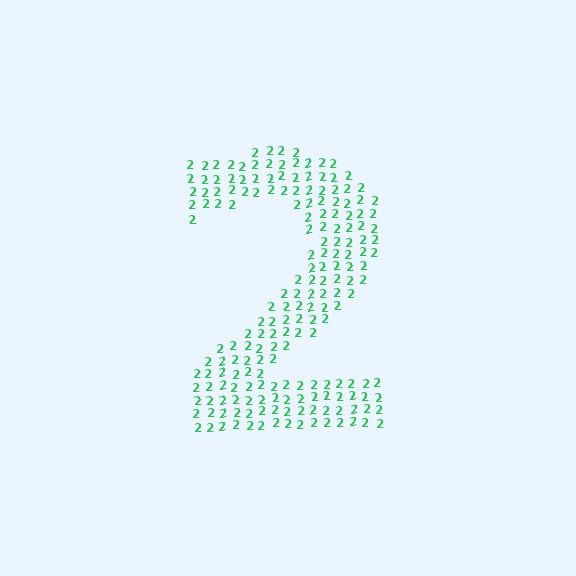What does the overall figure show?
The overall figure shows the digit 2.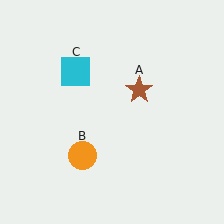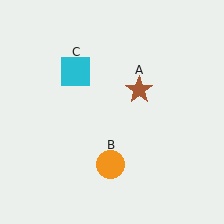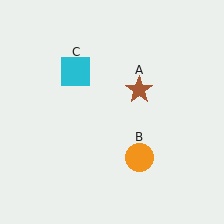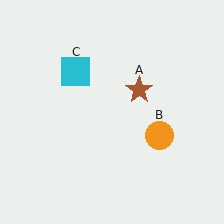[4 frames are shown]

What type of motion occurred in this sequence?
The orange circle (object B) rotated counterclockwise around the center of the scene.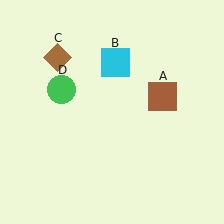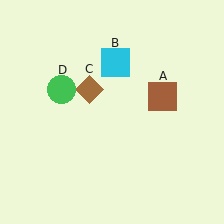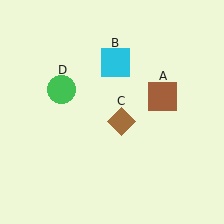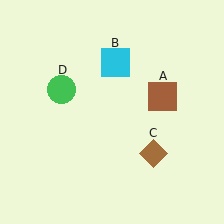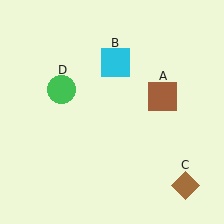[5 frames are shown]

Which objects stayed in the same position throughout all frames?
Brown square (object A) and cyan square (object B) and green circle (object D) remained stationary.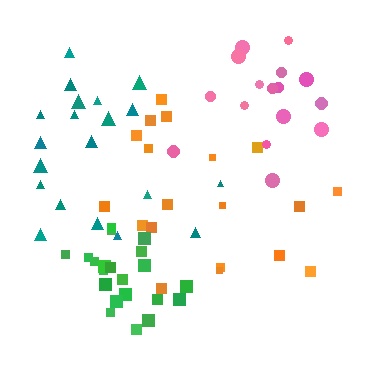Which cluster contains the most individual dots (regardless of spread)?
Green (21).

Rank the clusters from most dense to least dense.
green, pink, teal, orange.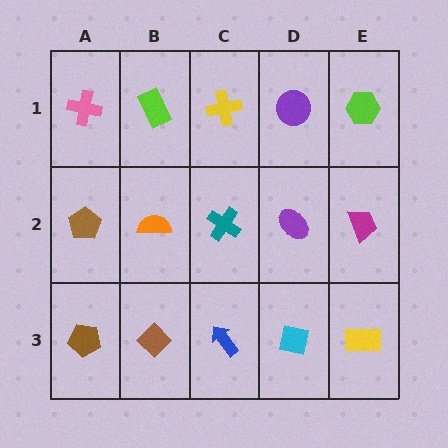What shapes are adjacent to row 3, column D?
A purple ellipse (row 2, column D), a blue arrow (row 3, column C), a yellow rectangle (row 3, column E).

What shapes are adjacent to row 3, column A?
A brown pentagon (row 2, column A), a brown diamond (row 3, column B).